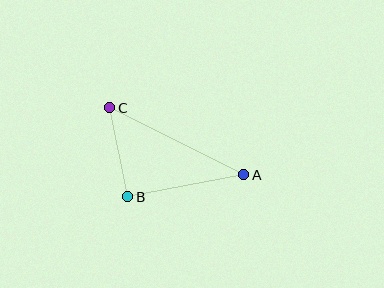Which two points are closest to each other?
Points B and C are closest to each other.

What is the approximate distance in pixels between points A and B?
The distance between A and B is approximately 118 pixels.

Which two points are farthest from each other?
Points A and C are farthest from each other.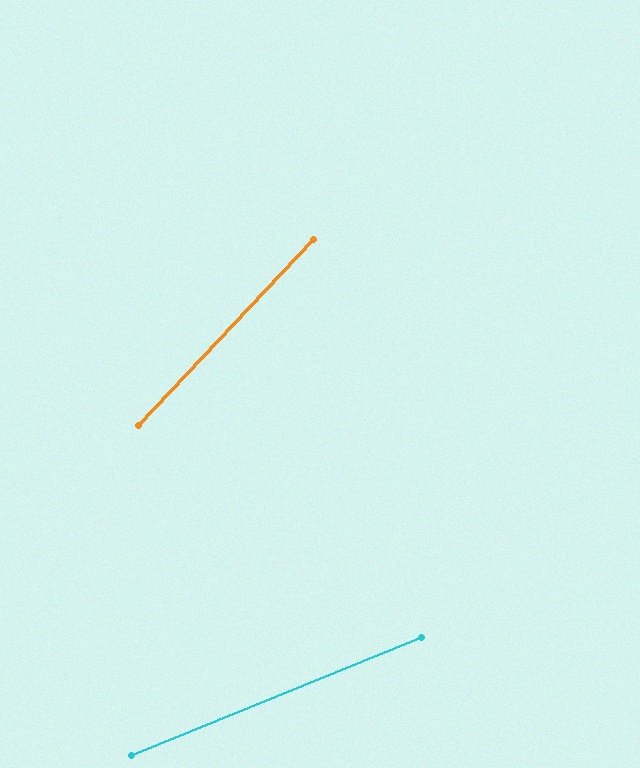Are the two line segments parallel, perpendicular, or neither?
Neither parallel nor perpendicular — they differ by about 25°.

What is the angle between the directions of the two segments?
Approximately 25 degrees.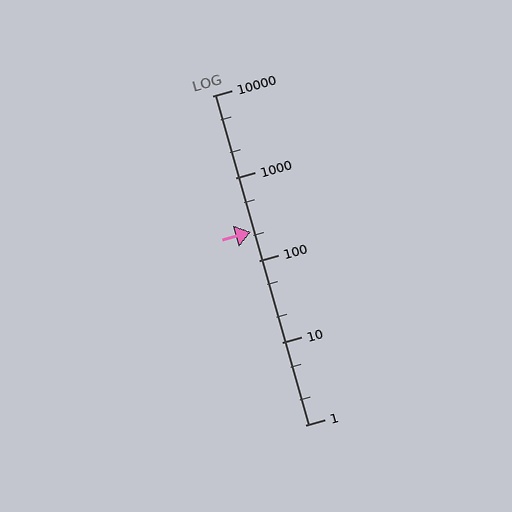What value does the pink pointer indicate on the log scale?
The pointer indicates approximately 220.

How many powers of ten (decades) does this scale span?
The scale spans 4 decades, from 1 to 10000.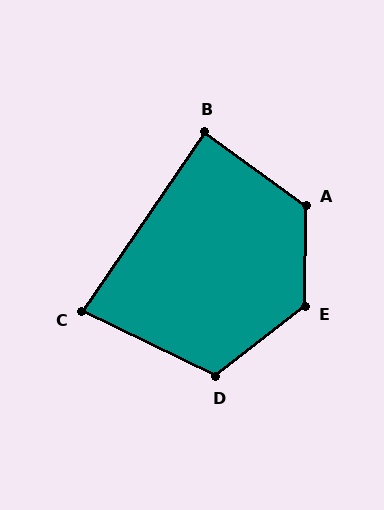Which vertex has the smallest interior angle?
C, at approximately 82 degrees.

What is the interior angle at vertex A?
Approximately 126 degrees (obtuse).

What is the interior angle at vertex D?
Approximately 116 degrees (obtuse).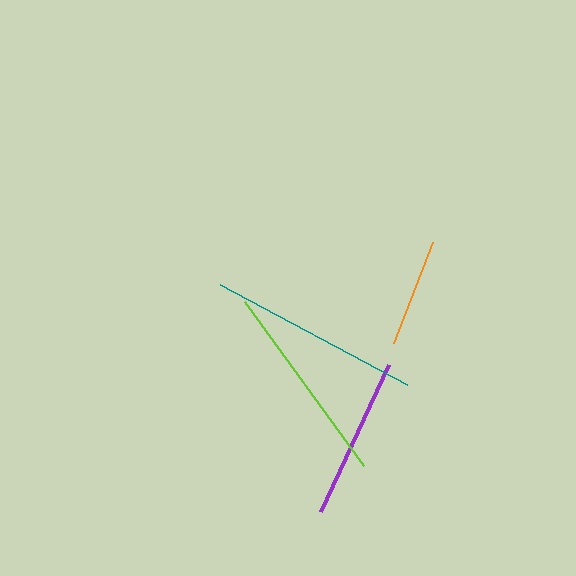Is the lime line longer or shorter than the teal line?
The teal line is longer than the lime line.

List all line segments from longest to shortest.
From longest to shortest: teal, lime, purple, orange.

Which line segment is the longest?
The teal line is the longest at approximately 212 pixels.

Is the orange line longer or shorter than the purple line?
The purple line is longer than the orange line.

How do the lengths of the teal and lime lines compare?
The teal and lime lines are approximately the same length.